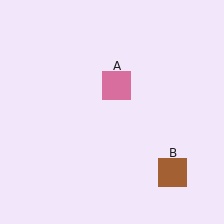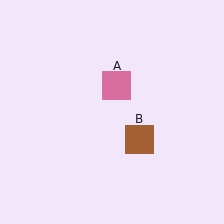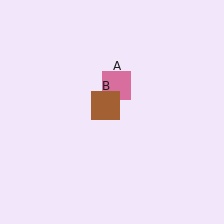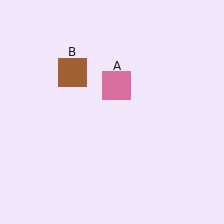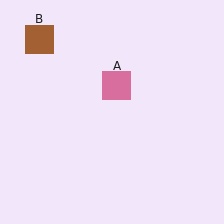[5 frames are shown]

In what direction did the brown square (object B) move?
The brown square (object B) moved up and to the left.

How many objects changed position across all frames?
1 object changed position: brown square (object B).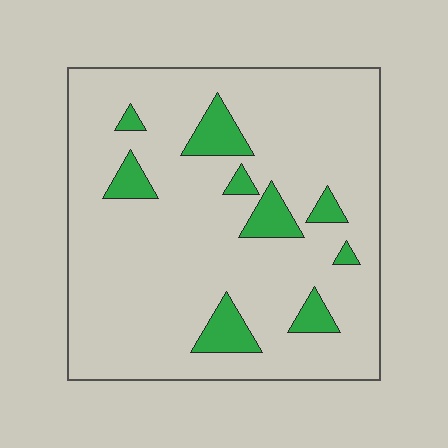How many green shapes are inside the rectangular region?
9.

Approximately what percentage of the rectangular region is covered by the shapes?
Approximately 10%.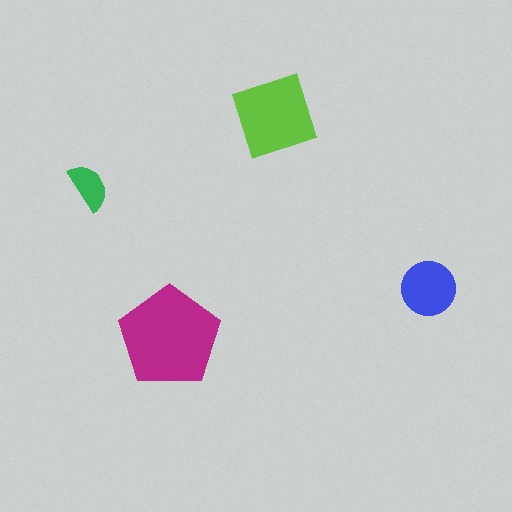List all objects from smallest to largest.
The green semicircle, the blue circle, the lime diamond, the magenta pentagon.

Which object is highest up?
The lime diamond is topmost.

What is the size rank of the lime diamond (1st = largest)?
2nd.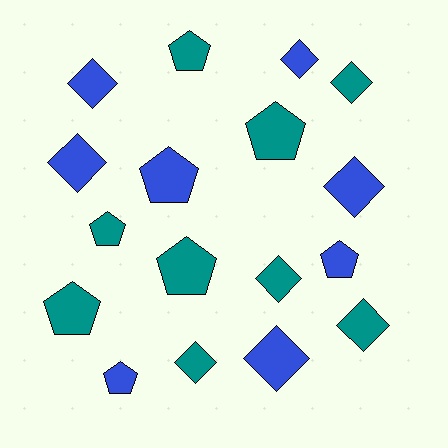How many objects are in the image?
There are 17 objects.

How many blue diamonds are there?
There are 5 blue diamonds.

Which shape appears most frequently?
Diamond, with 9 objects.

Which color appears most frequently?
Teal, with 9 objects.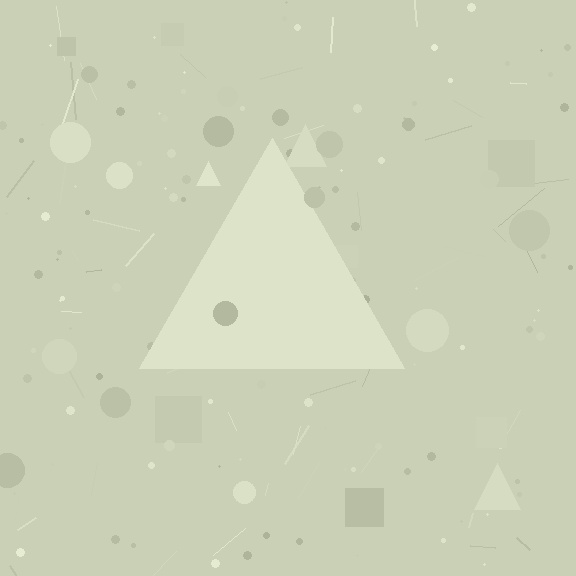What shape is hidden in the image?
A triangle is hidden in the image.